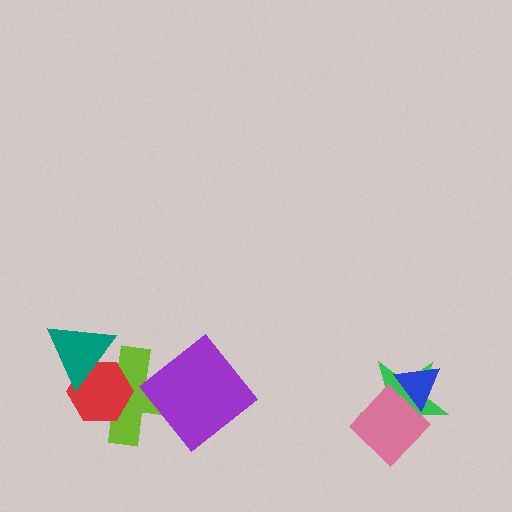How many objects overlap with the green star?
2 objects overlap with the green star.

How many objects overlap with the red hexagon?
2 objects overlap with the red hexagon.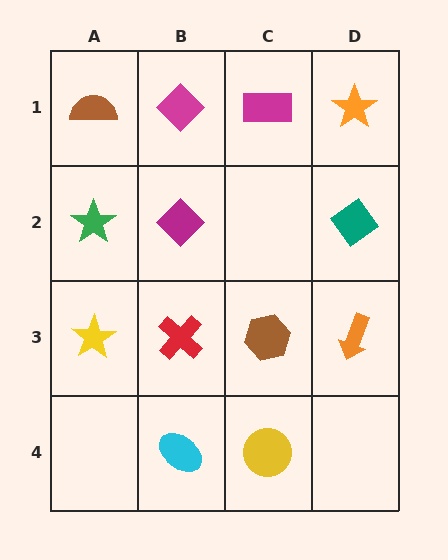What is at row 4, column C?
A yellow circle.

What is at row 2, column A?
A green star.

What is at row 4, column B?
A cyan ellipse.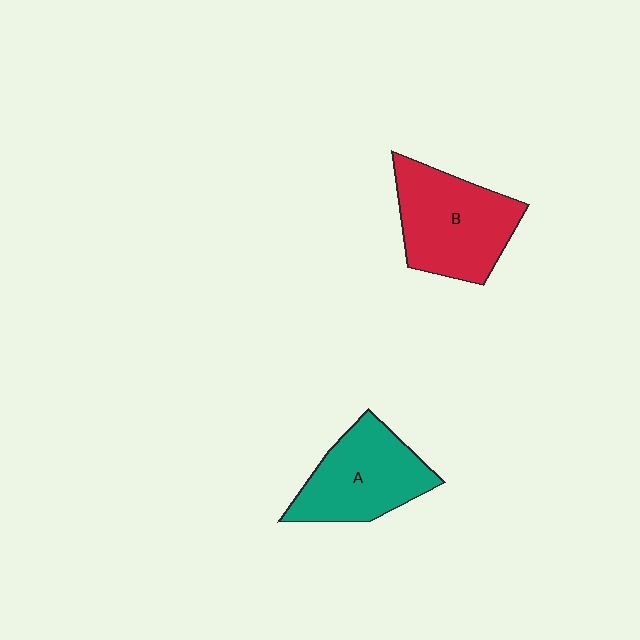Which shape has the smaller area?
Shape A (teal).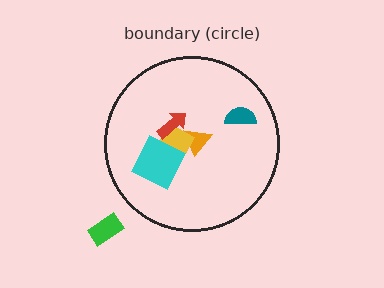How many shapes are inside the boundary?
5 inside, 1 outside.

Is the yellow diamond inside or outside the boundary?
Inside.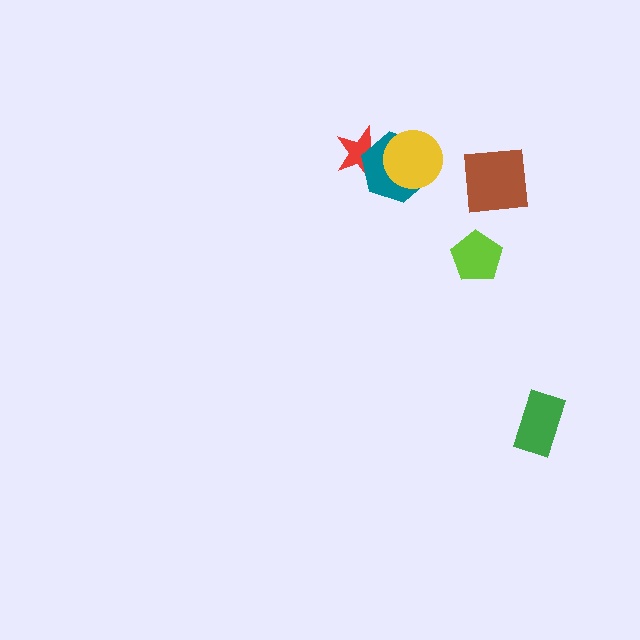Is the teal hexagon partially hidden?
Yes, it is partially covered by another shape.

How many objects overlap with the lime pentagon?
0 objects overlap with the lime pentagon.